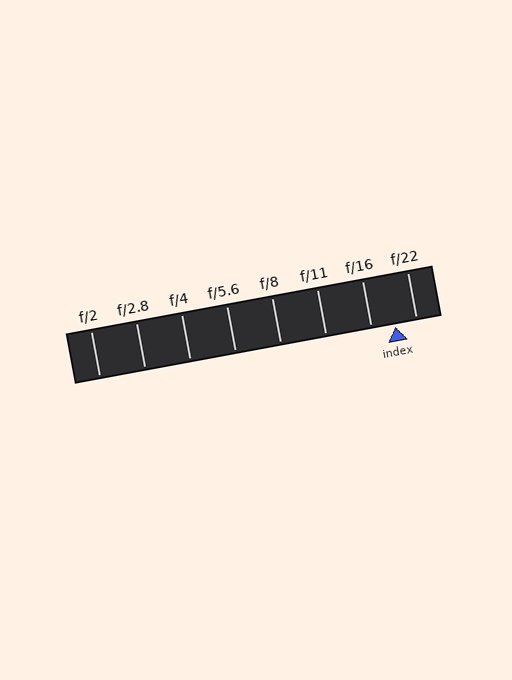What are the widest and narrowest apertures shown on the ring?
The widest aperture shown is f/2 and the narrowest is f/22.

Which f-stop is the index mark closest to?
The index mark is closest to f/22.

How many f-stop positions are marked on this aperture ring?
There are 8 f-stop positions marked.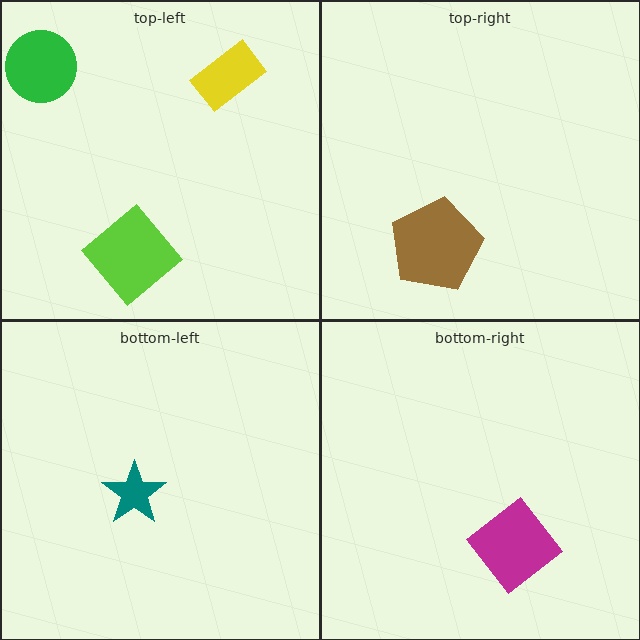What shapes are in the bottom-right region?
The magenta diamond.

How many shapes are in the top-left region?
3.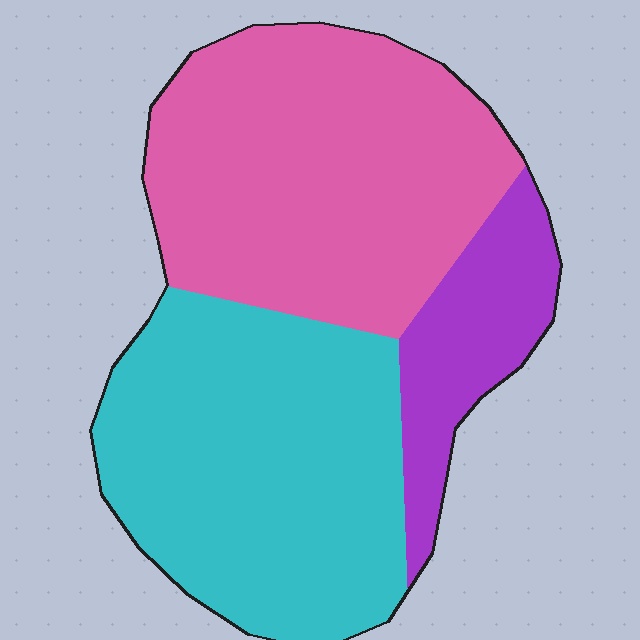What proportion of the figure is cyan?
Cyan covers roughly 45% of the figure.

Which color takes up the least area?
Purple, at roughly 15%.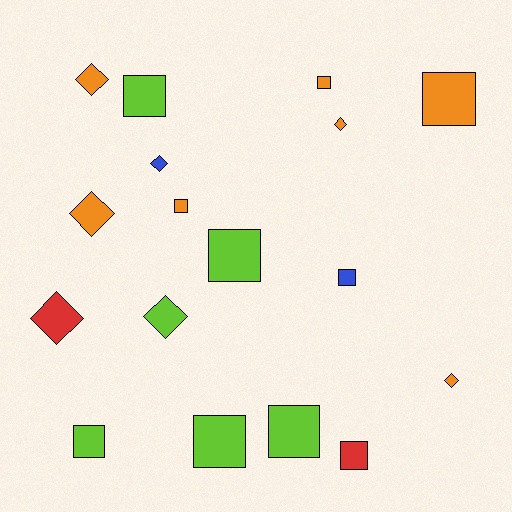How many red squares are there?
There is 1 red square.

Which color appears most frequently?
Orange, with 7 objects.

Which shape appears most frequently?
Square, with 10 objects.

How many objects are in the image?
There are 17 objects.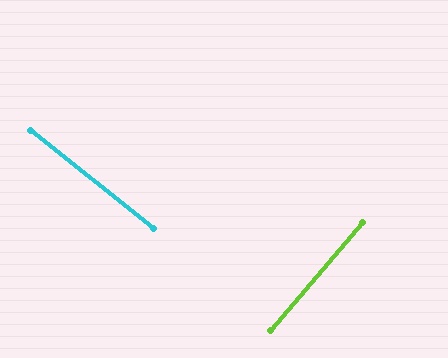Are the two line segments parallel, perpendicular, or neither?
Perpendicular — they meet at approximately 88°.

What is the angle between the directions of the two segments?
Approximately 88 degrees.